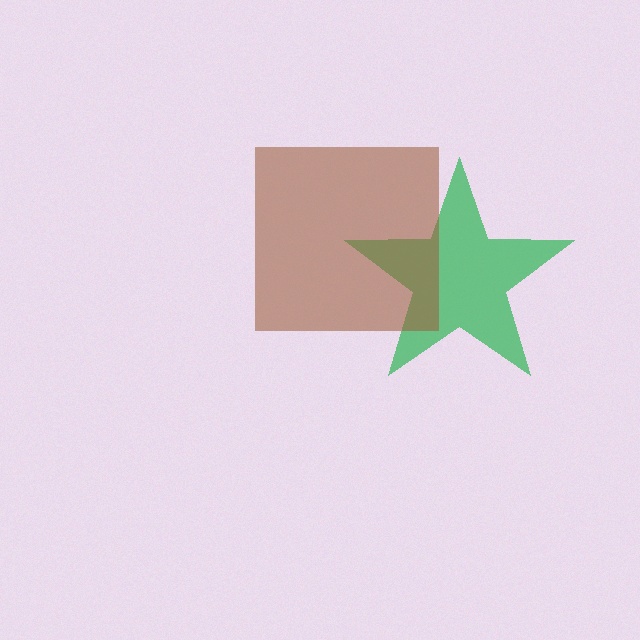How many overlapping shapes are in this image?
There are 2 overlapping shapes in the image.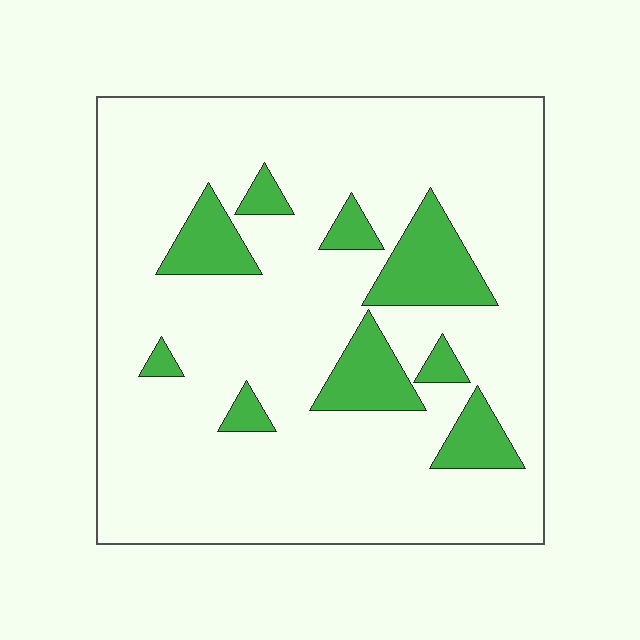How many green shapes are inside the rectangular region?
9.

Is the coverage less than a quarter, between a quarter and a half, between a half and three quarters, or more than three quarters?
Less than a quarter.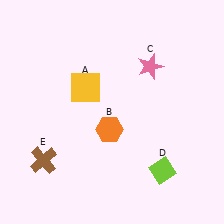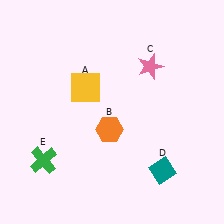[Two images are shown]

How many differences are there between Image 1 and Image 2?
There are 2 differences between the two images.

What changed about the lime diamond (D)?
In Image 1, D is lime. In Image 2, it changed to teal.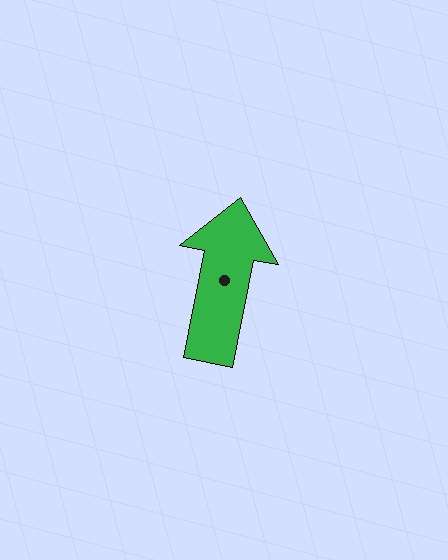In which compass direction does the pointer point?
North.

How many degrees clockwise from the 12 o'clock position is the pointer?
Approximately 11 degrees.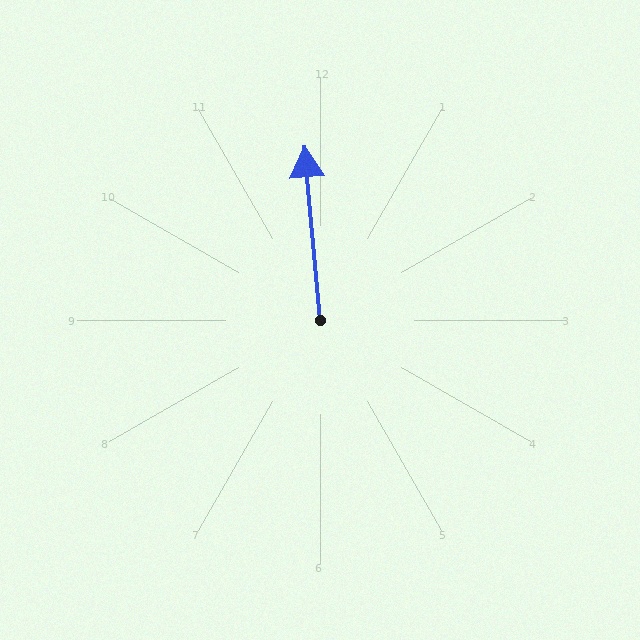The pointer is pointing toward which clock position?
Roughly 12 o'clock.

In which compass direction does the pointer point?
North.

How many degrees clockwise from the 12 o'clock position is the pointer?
Approximately 355 degrees.